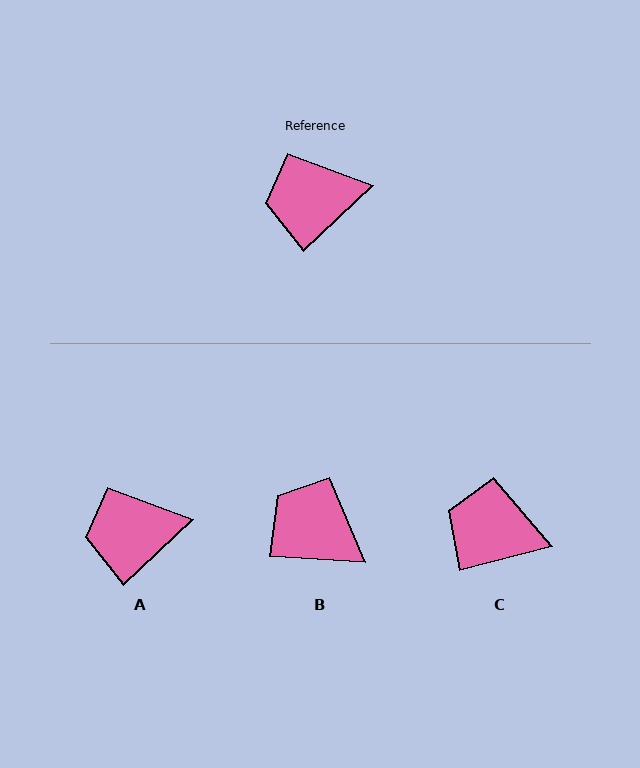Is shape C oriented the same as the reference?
No, it is off by about 29 degrees.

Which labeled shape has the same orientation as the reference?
A.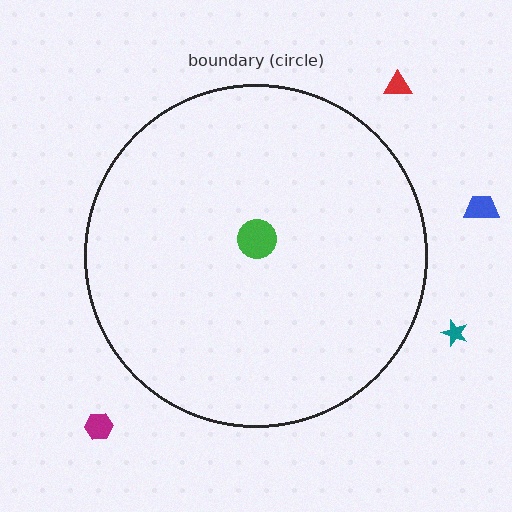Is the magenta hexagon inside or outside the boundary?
Outside.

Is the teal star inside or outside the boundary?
Outside.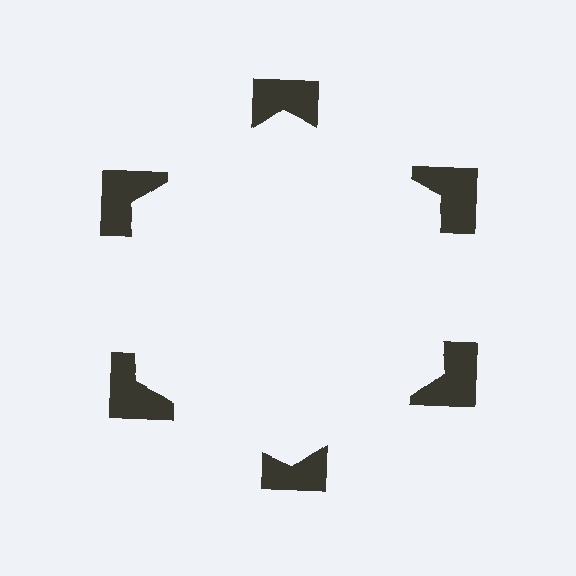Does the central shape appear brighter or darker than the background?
It typically appears slightly brighter than the background, even though no actual brightness change is drawn.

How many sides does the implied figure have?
6 sides.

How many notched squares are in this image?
There are 6 — one at each vertex of the illusory hexagon.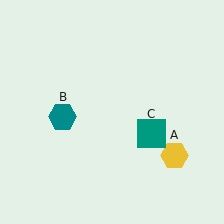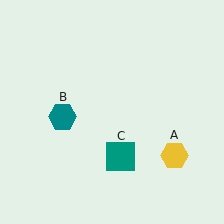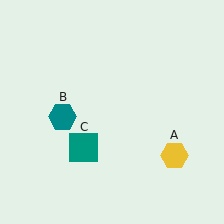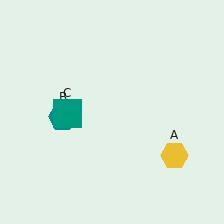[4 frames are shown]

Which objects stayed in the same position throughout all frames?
Yellow hexagon (object A) and teal hexagon (object B) remained stationary.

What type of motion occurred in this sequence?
The teal square (object C) rotated clockwise around the center of the scene.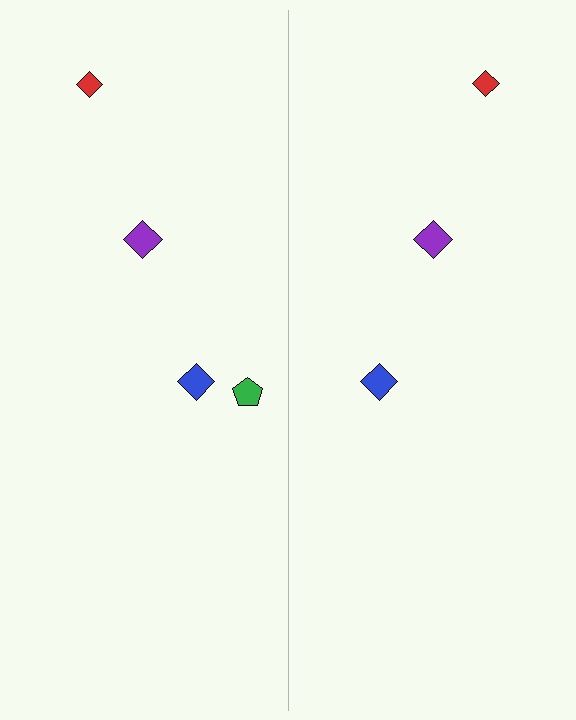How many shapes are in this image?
There are 7 shapes in this image.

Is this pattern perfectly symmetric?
No, the pattern is not perfectly symmetric. A green pentagon is missing from the right side.